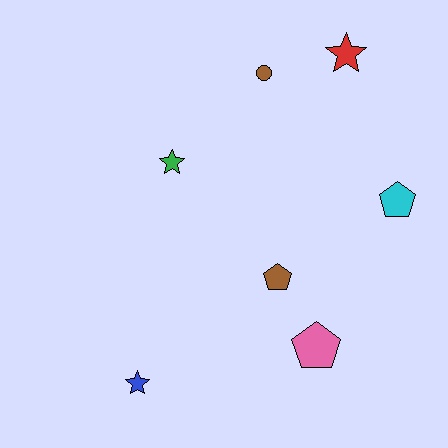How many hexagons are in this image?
There are no hexagons.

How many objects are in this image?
There are 7 objects.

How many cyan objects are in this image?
There is 1 cyan object.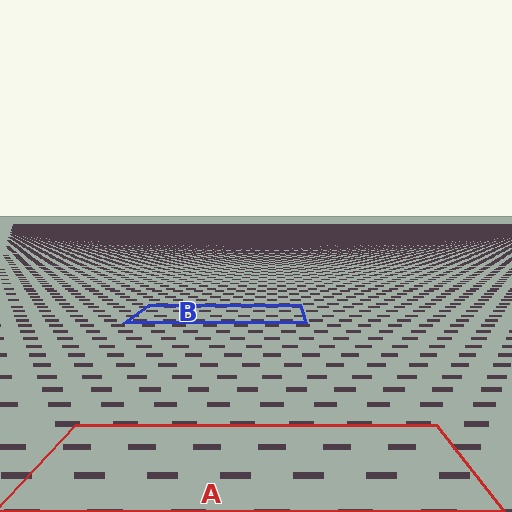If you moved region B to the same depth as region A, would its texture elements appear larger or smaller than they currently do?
They would appear larger. At a closer depth, the same texture elements are projected at a bigger on-screen size.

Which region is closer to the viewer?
Region A is closer. The texture elements there are larger and more spread out.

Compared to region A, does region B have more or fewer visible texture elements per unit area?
Region B has more texture elements per unit area — they are packed more densely because it is farther away.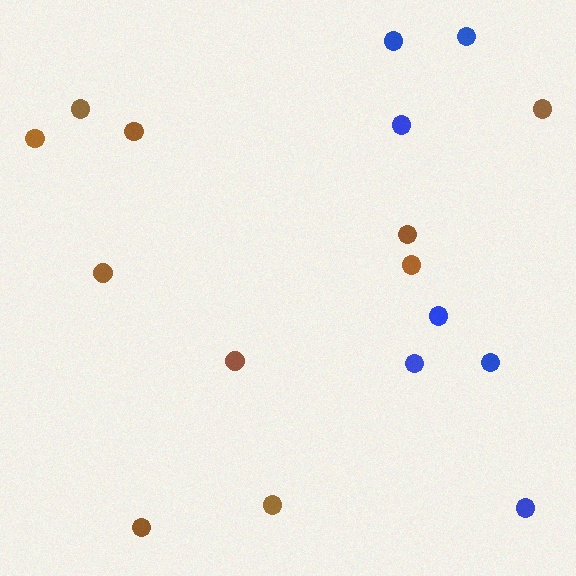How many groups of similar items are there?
There are 2 groups: one group of brown circles (10) and one group of blue circles (7).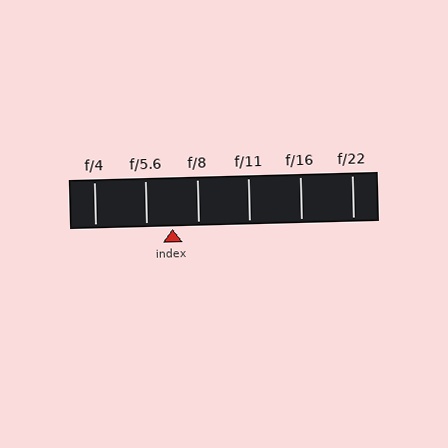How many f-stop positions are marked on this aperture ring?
There are 6 f-stop positions marked.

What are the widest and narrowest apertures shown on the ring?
The widest aperture shown is f/4 and the narrowest is f/22.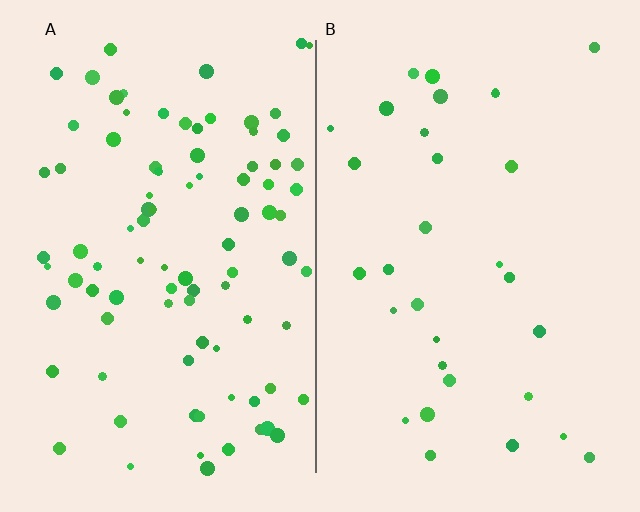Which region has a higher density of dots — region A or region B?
A (the left).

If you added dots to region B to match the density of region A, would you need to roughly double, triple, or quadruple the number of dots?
Approximately triple.